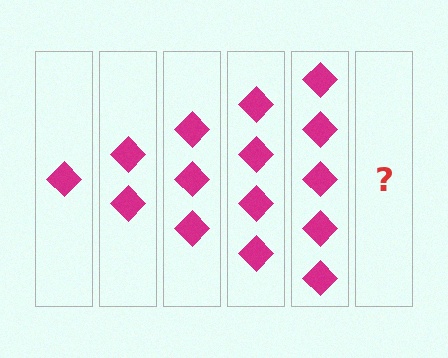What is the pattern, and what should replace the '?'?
The pattern is that each step adds one more diamond. The '?' should be 6 diamonds.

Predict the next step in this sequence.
The next step is 6 diamonds.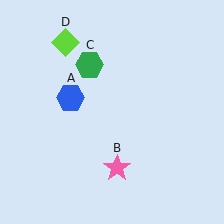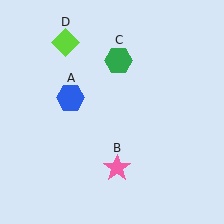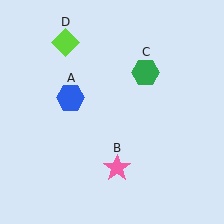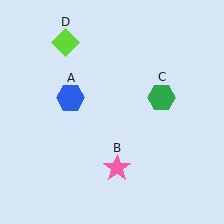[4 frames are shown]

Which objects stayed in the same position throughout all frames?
Blue hexagon (object A) and pink star (object B) and lime diamond (object D) remained stationary.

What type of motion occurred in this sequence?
The green hexagon (object C) rotated clockwise around the center of the scene.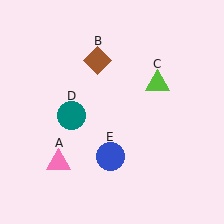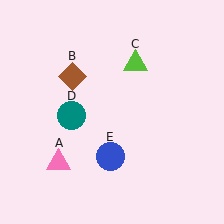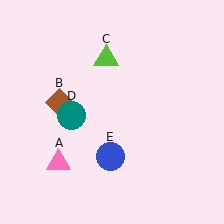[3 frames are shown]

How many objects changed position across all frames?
2 objects changed position: brown diamond (object B), lime triangle (object C).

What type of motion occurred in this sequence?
The brown diamond (object B), lime triangle (object C) rotated counterclockwise around the center of the scene.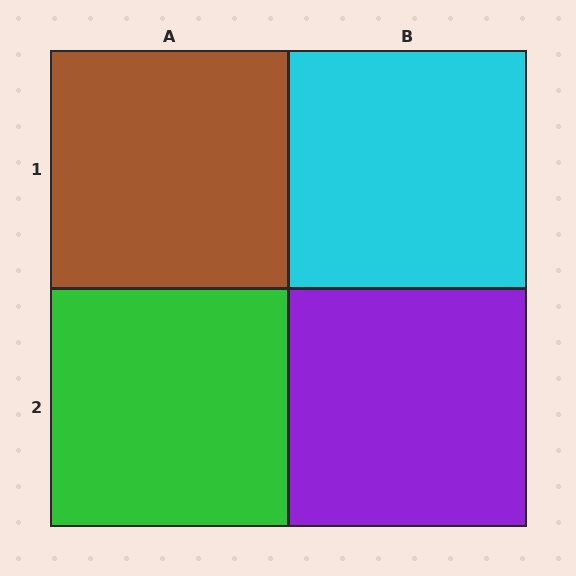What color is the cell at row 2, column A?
Green.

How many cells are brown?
1 cell is brown.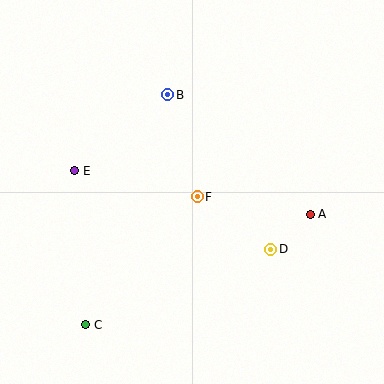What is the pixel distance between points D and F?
The distance between D and F is 90 pixels.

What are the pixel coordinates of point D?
Point D is at (271, 249).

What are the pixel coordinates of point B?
Point B is at (168, 95).